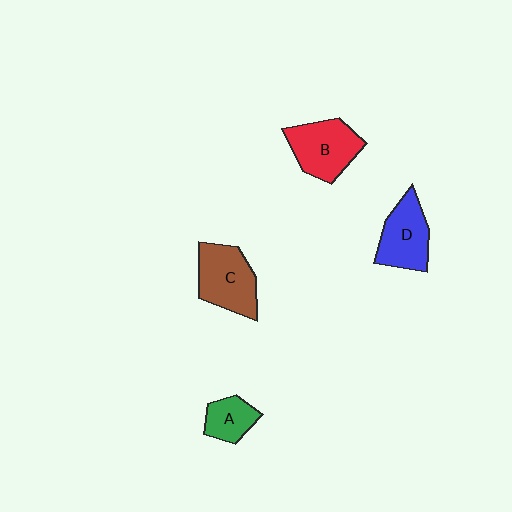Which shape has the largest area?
Shape C (brown).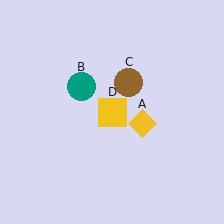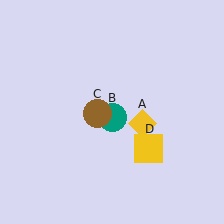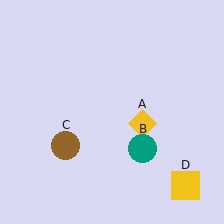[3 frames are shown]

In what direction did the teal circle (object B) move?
The teal circle (object B) moved down and to the right.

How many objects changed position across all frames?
3 objects changed position: teal circle (object B), brown circle (object C), yellow square (object D).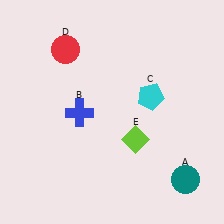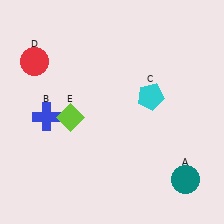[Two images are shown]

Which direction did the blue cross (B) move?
The blue cross (B) moved left.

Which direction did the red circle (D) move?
The red circle (D) moved left.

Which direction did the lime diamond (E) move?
The lime diamond (E) moved left.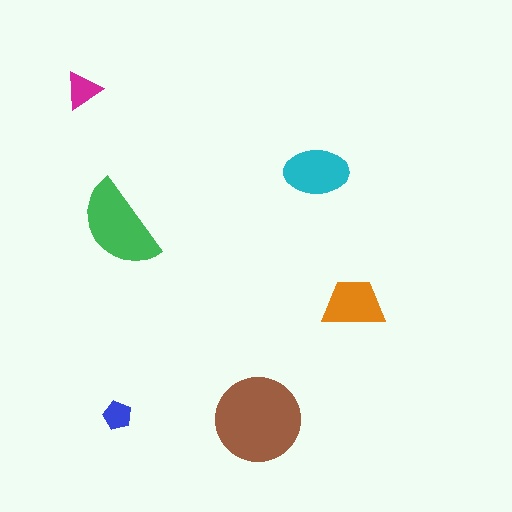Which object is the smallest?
The blue pentagon.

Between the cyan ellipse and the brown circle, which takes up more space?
The brown circle.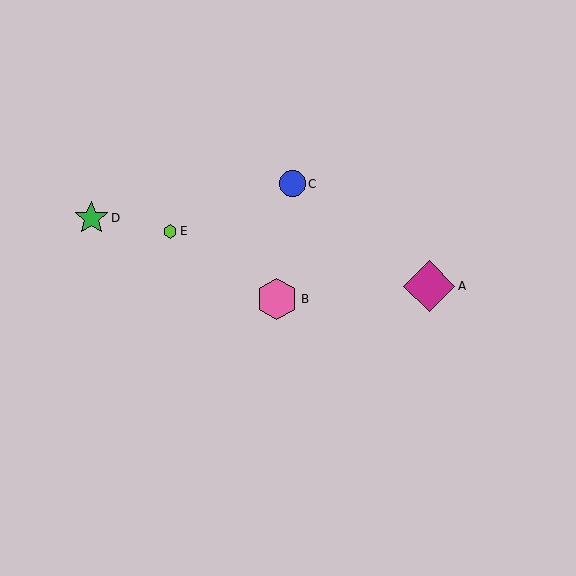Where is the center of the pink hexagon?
The center of the pink hexagon is at (277, 299).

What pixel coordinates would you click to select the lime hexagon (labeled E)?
Click at (170, 231) to select the lime hexagon E.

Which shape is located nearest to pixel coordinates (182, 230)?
The lime hexagon (labeled E) at (170, 231) is nearest to that location.